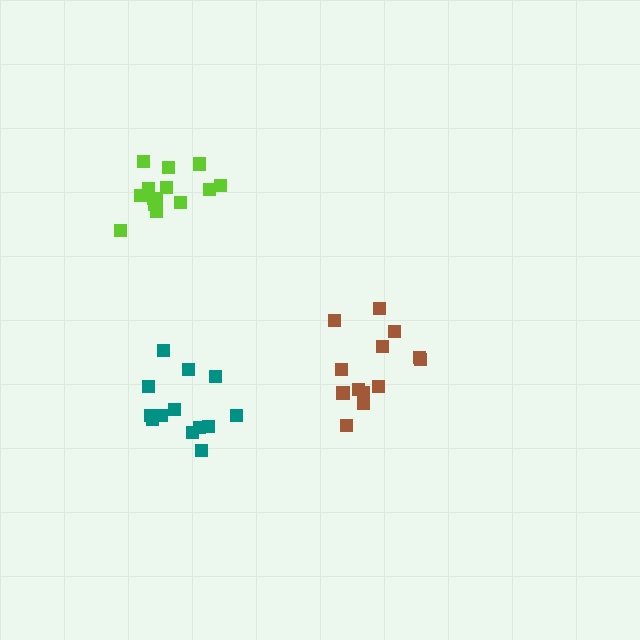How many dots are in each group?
Group 1: 13 dots, Group 2: 13 dots, Group 3: 14 dots (40 total).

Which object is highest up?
The lime cluster is topmost.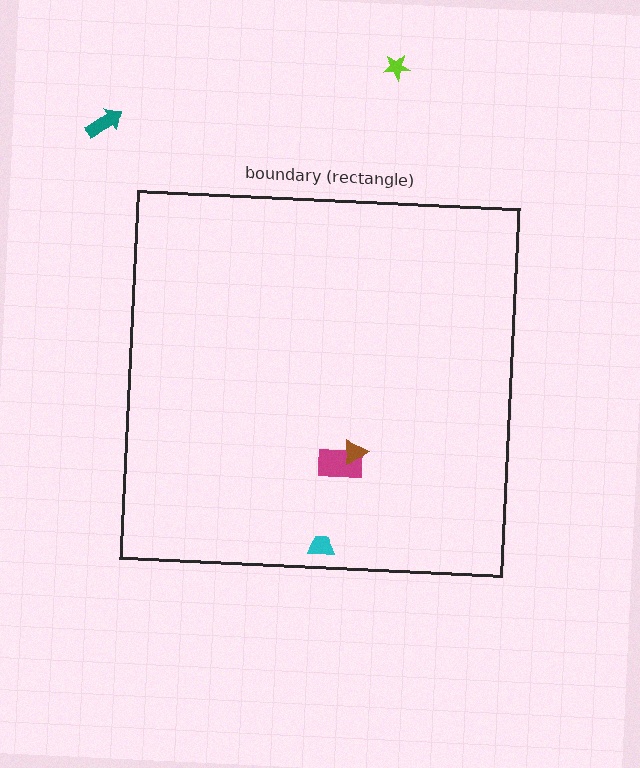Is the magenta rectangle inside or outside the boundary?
Inside.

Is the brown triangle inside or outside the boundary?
Inside.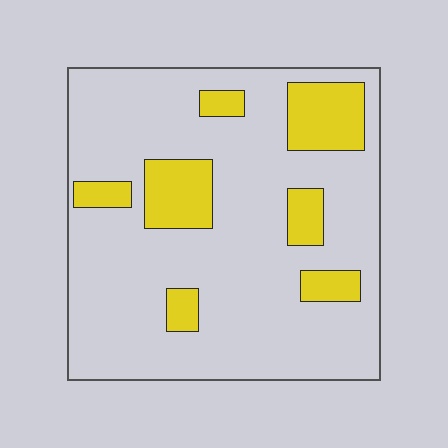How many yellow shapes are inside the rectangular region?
7.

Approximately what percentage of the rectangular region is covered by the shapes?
Approximately 20%.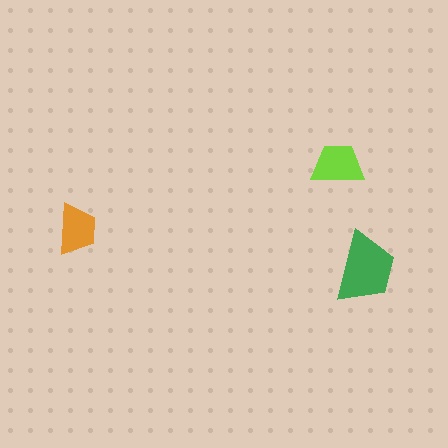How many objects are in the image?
There are 3 objects in the image.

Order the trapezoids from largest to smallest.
the green one, the lime one, the orange one.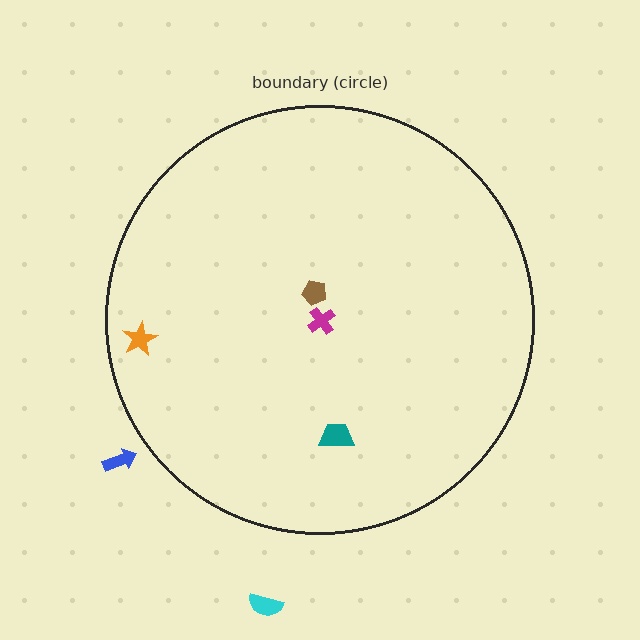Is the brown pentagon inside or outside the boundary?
Inside.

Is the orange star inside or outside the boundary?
Inside.